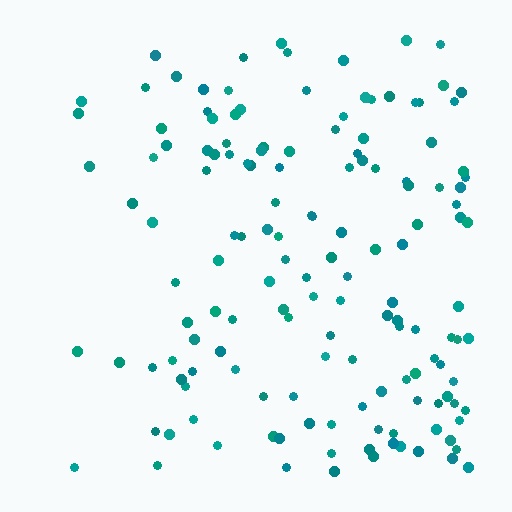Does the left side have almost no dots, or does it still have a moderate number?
Still a moderate number, just noticeably fewer than the right.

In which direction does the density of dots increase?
From left to right, with the right side densest.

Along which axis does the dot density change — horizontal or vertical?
Horizontal.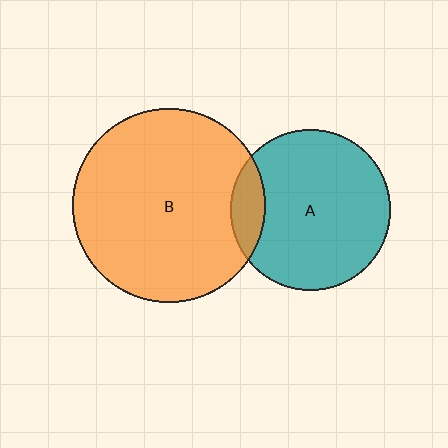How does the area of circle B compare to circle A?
Approximately 1.4 times.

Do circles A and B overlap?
Yes.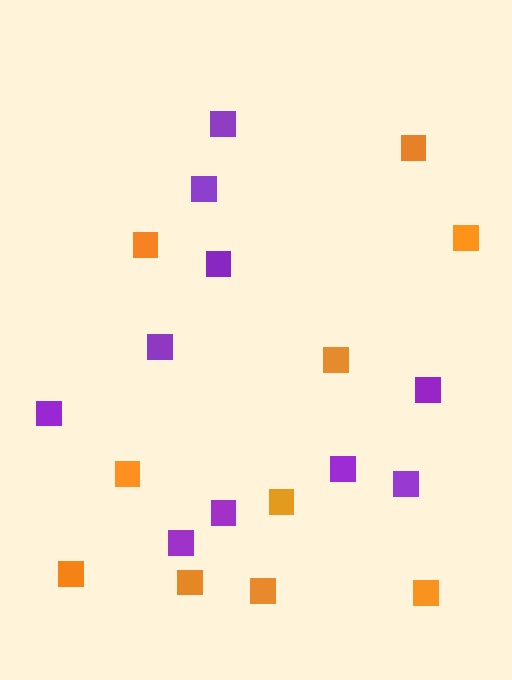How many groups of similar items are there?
There are 2 groups: one group of orange squares (10) and one group of purple squares (10).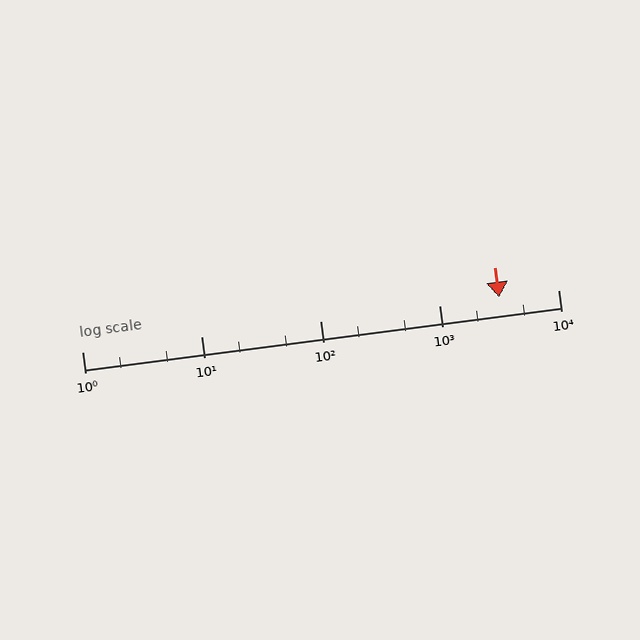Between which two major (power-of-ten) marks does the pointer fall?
The pointer is between 1000 and 10000.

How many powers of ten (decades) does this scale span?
The scale spans 4 decades, from 1 to 10000.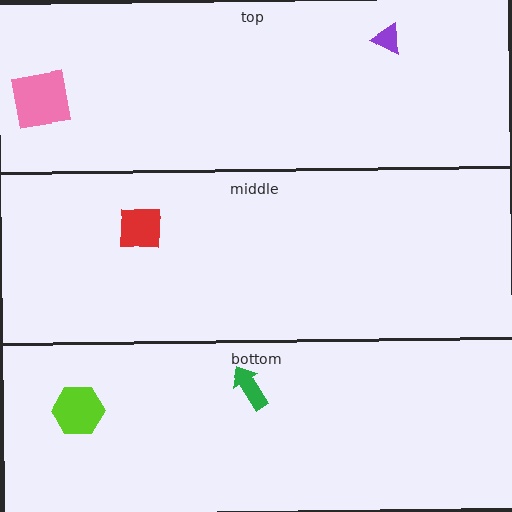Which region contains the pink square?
The top region.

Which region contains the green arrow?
The bottom region.